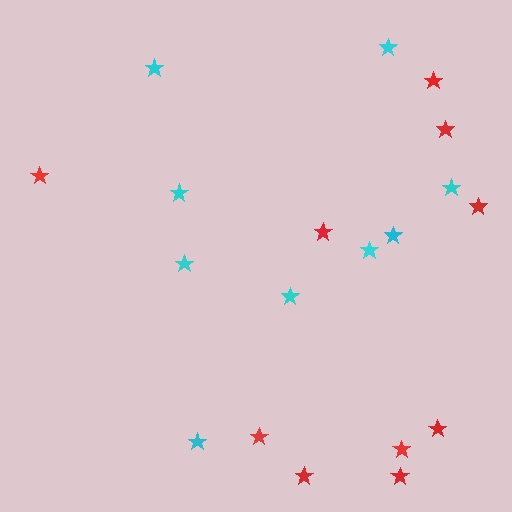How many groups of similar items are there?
There are 2 groups: one group of cyan stars (9) and one group of red stars (10).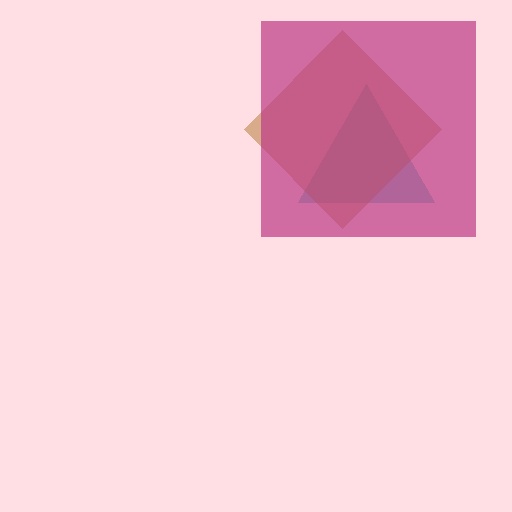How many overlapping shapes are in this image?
There are 3 overlapping shapes in the image.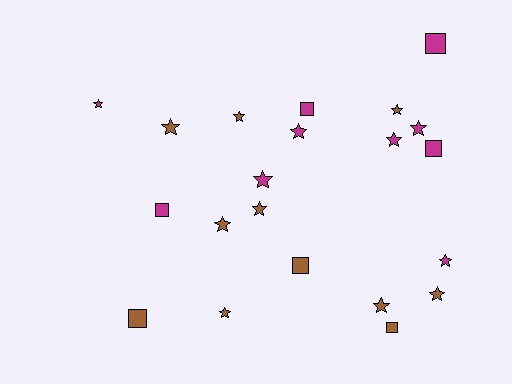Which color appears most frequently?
Brown, with 11 objects.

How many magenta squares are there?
There are 4 magenta squares.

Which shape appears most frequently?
Star, with 14 objects.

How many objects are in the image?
There are 21 objects.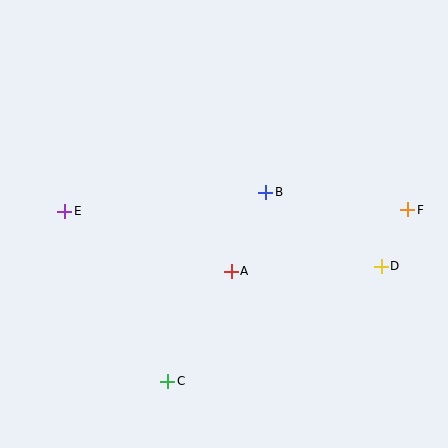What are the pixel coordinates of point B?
Point B is at (266, 192).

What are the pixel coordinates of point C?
Point C is at (168, 381).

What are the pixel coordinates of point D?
Point D is at (381, 266).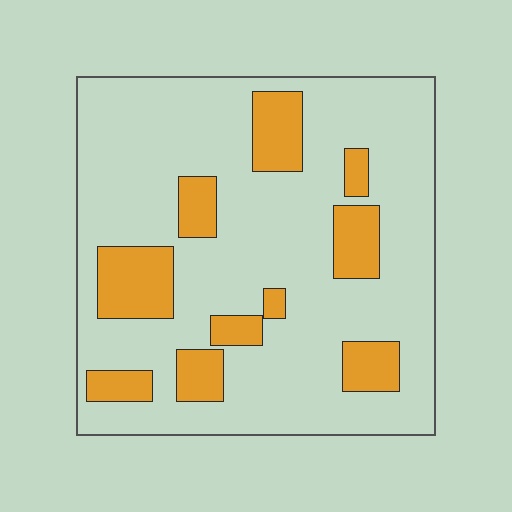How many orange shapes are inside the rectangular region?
10.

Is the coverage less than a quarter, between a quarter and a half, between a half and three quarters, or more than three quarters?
Less than a quarter.